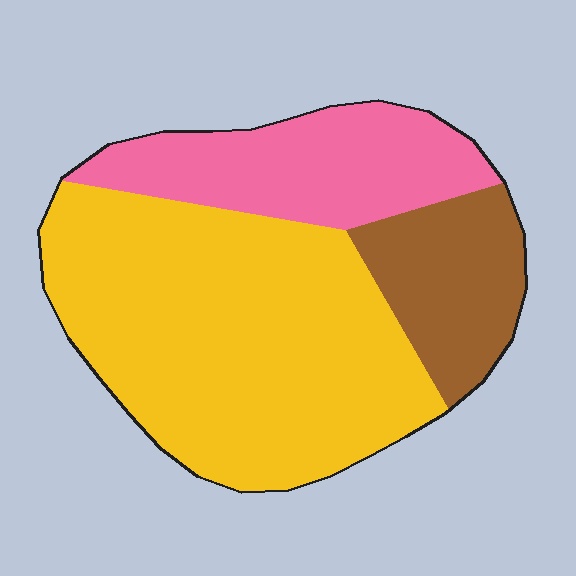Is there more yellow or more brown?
Yellow.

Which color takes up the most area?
Yellow, at roughly 60%.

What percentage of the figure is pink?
Pink covers 24% of the figure.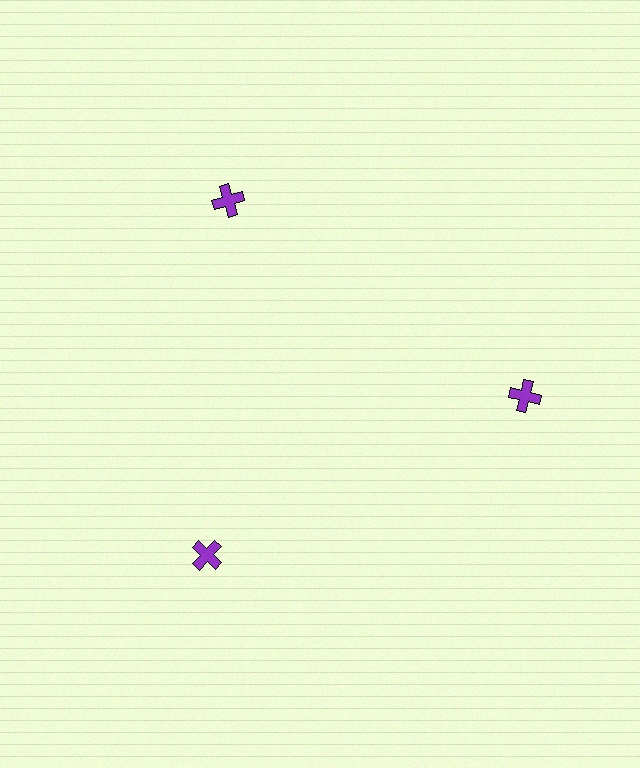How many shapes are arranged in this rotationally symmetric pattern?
There are 3 shapes, arranged in 3 groups of 1.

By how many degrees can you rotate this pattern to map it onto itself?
The pattern maps onto itself every 120 degrees of rotation.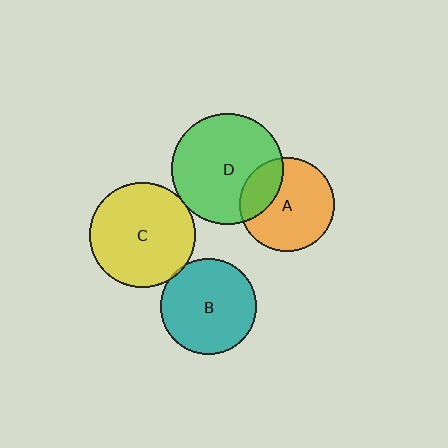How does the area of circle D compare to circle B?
Approximately 1.3 times.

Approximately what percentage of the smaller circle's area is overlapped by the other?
Approximately 5%.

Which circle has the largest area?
Circle D (green).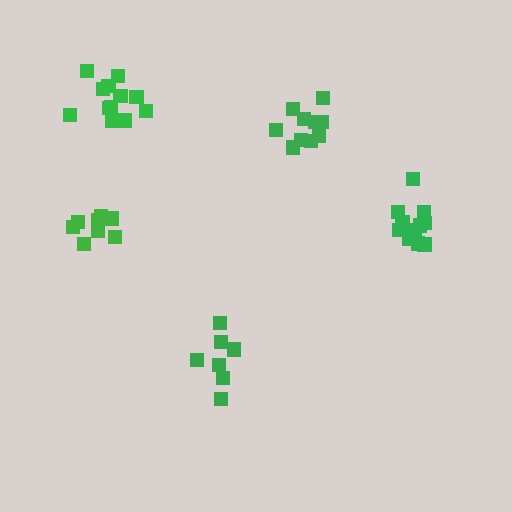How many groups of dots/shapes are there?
There are 5 groups.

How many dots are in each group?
Group 1: 8 dots, Group 2: 12 dots, Group 3: 10 dots, Group 4: 7 dots, Group 5: 12 dots (49 total).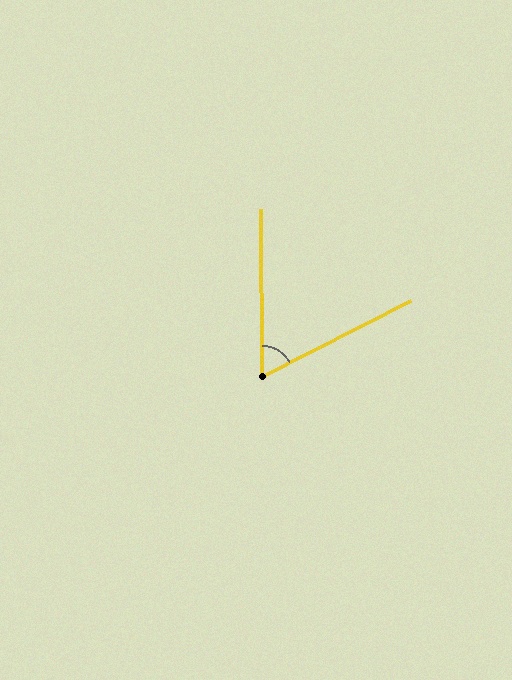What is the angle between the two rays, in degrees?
Approximately 63 degrees.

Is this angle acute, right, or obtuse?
It is acute.